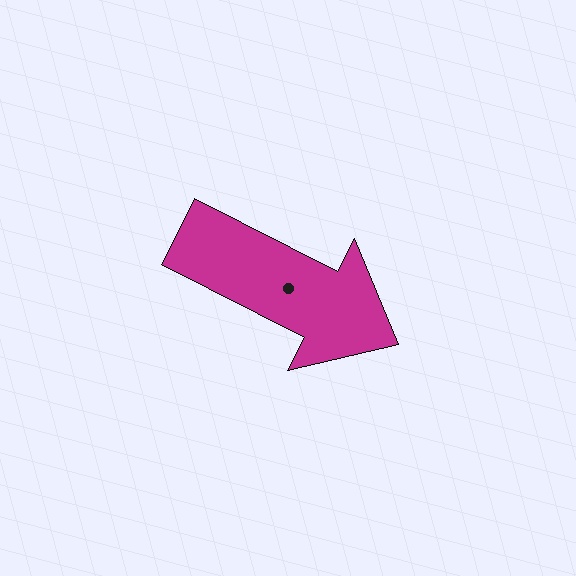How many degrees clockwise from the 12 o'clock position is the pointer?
Approximately 117 degrees.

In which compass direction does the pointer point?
Southeast.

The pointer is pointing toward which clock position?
Roughly 4 o'clock.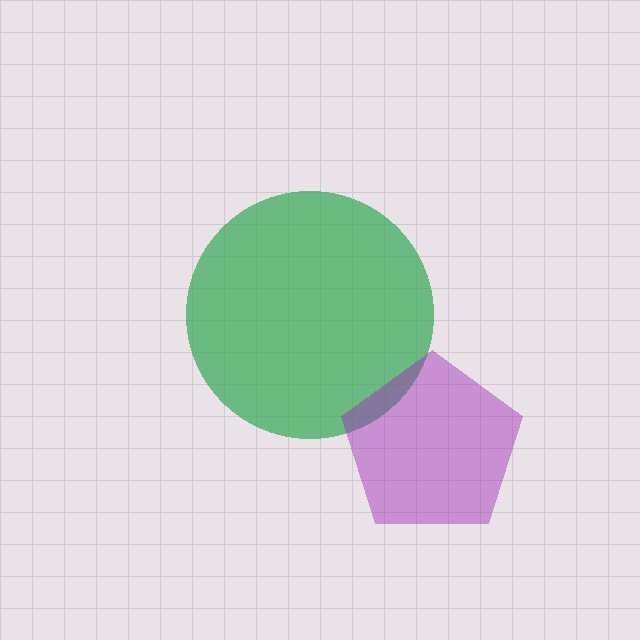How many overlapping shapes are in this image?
There are 2 overlapping shapes in the image.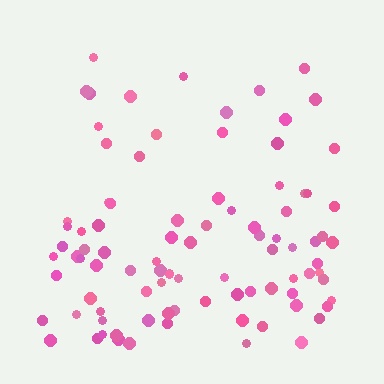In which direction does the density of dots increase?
From top to bottom, with the bottom side densest.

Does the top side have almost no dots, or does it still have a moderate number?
Still a moderate number, just noticeably fewer than the bottom.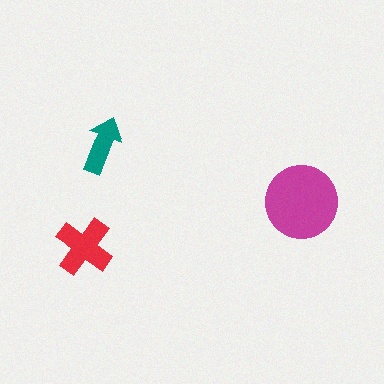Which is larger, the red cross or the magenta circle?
The magenta circle.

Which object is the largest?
The magenta circle.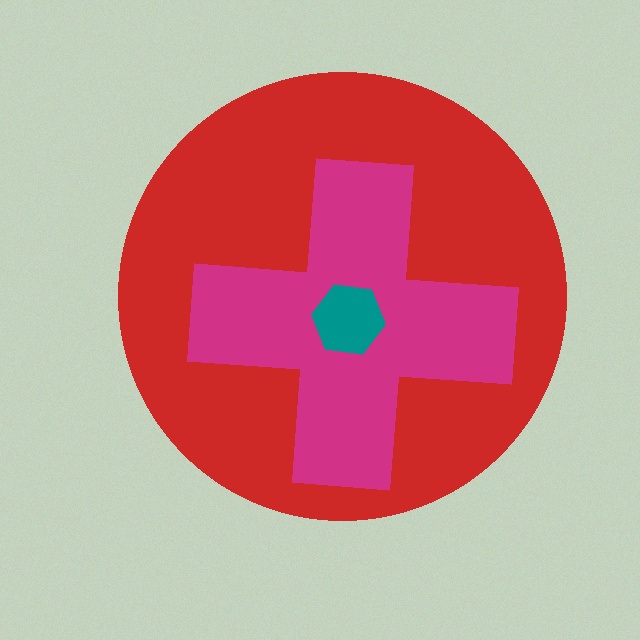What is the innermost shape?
The teal hexagon.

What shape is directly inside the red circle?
The magenta cross.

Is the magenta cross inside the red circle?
Yes.